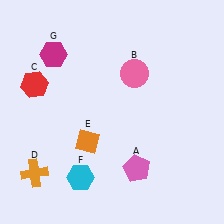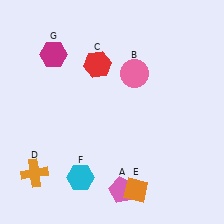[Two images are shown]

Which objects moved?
The objects that moved are: the pink pentagon (A), the red hexagon (C), the orange diamond (E).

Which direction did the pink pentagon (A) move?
The pink pentagon (A) moved down.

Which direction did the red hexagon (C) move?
The red hexagon (C) moved right.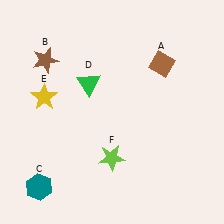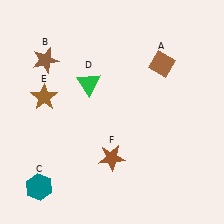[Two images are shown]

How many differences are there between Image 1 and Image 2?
There are 2 differences between the two images.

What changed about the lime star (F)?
In Image 1, F is lime. In Image 2, it changed to brown.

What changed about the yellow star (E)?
In Image 1, E is yellow. In Image 2, it changed to brown.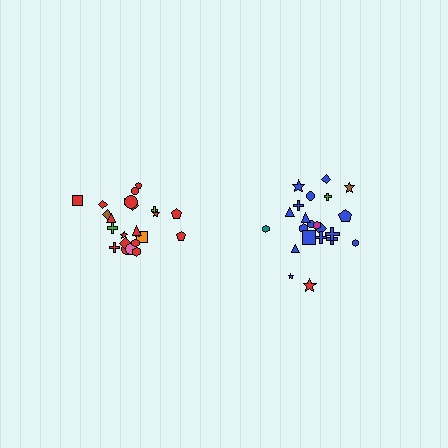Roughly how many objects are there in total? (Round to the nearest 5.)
Roughly 45 objects in total.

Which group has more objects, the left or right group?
The left group.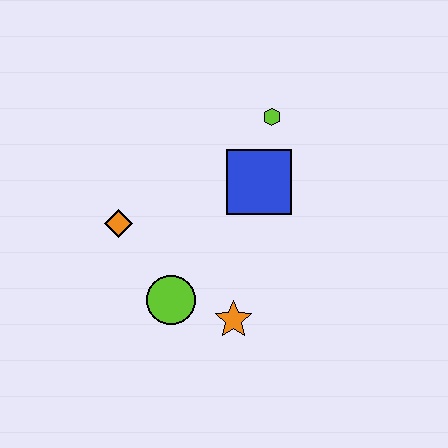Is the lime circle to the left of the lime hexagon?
Yes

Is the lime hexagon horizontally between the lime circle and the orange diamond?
No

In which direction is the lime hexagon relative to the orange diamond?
The lime hexagon is to the right of the orange diamond.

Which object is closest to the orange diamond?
The lime circle is closest to the orange diamond.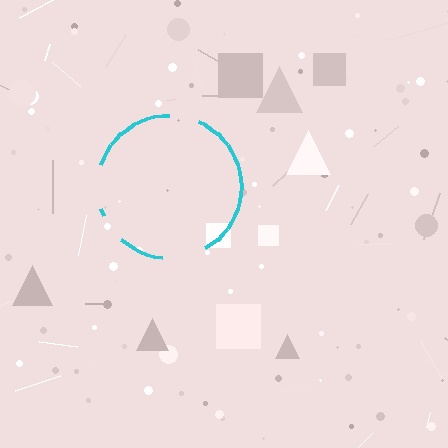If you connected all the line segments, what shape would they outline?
They would outline a circle.